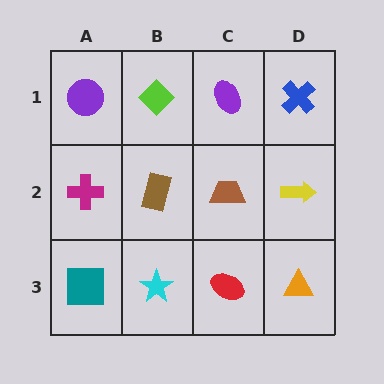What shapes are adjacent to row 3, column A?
A magenta cross (row 2, column A), a cyan star (row 3, column B).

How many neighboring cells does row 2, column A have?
3.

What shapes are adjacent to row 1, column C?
A brown trapezoid (row 2, column C), a lime diamond (row 1, column B), a blue cross (row 1, column D).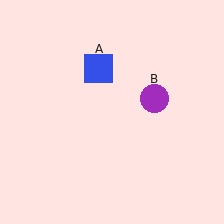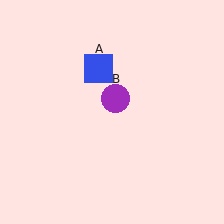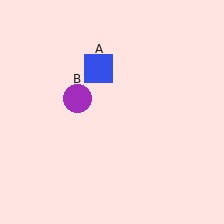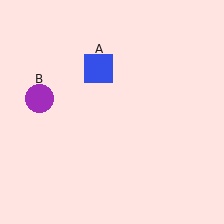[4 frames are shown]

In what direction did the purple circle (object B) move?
The purple circle (object B) moved left.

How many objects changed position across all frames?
1 object changed position: purple circle (object B).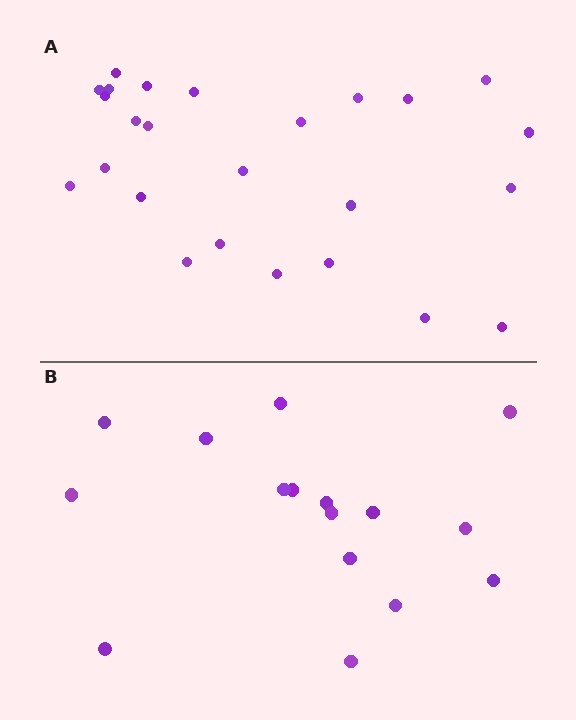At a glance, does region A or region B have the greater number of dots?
Region A (the top region) has more dots.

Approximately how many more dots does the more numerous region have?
Region A has roughly 8 or so more dots than region B.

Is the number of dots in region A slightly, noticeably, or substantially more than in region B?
Region A has substantially more. The ratio is roughly 1.6 to 1.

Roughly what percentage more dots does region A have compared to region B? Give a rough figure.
About 55% more.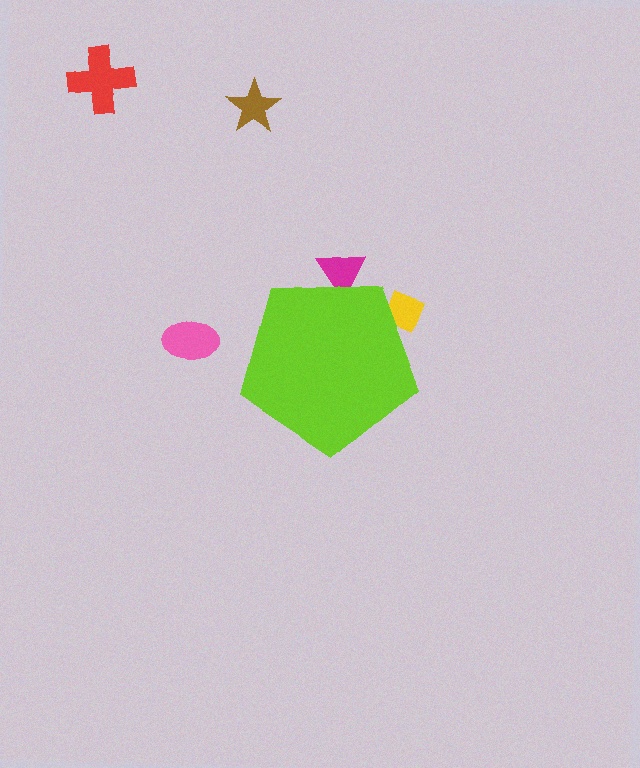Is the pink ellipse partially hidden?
No, the pink ellipse is fully visible.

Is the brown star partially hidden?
No, the brown star is fully visible.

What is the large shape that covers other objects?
A lime pentagon.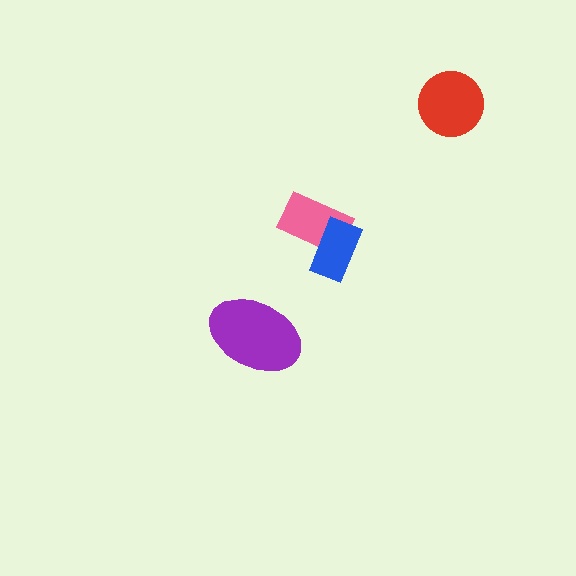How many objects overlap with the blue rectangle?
1 object overlaps with the blue rectangle.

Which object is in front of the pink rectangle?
The blue rectangle is in front of the pink rectangle.